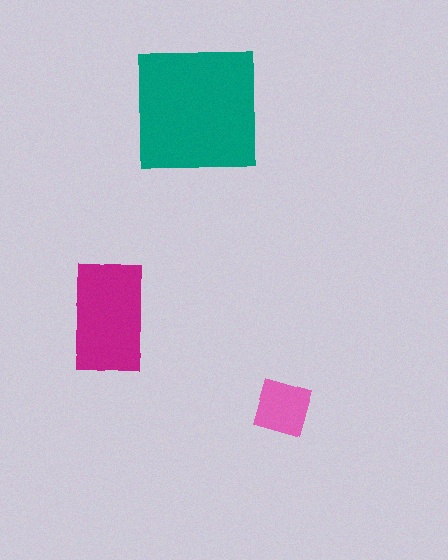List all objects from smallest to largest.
The pink diamond, the magenta rectangle, the teal square.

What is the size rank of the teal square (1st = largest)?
1st.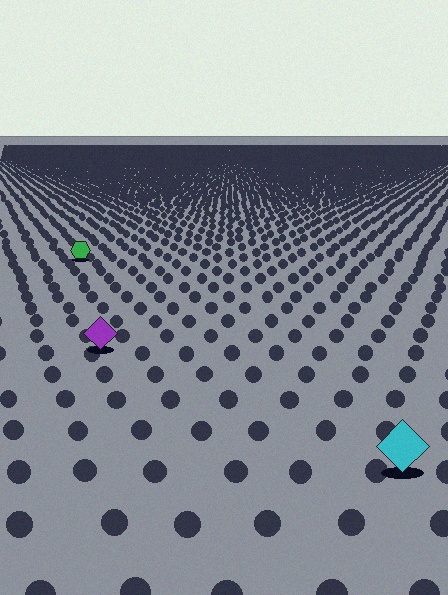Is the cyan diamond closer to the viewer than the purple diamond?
Yes. The cyan diamond is closer — you can tell from the texture gradient: the ground texture is coarser near it.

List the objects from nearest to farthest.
From nearest to farthest: the cyan diamond, the purple diamond, the green hexagon.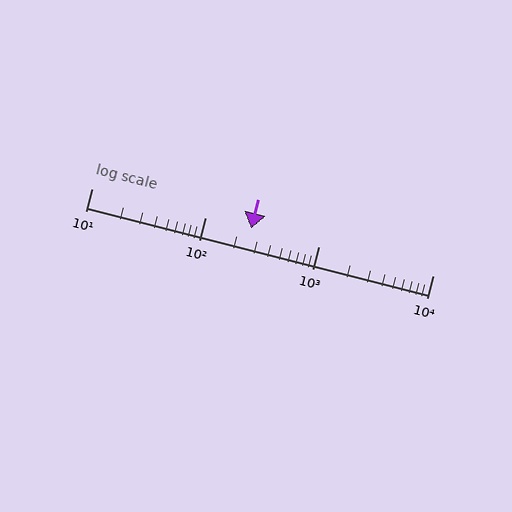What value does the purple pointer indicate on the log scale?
The pointer indicates approximately 250.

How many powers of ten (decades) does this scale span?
The scale spans 3 decades, from 10 to 10000.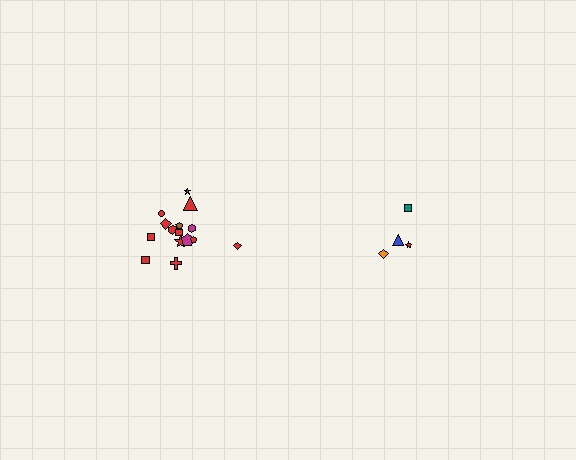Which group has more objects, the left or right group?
The left group.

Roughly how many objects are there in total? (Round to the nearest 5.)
Roughly 20 objects in total.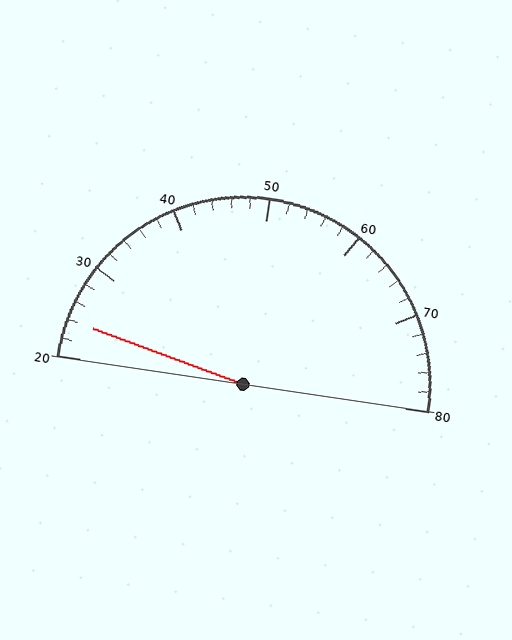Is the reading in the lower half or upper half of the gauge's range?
The reading is in the lower half of the range (20 to 80).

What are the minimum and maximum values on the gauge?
The gauge ranges from 20 to 80.